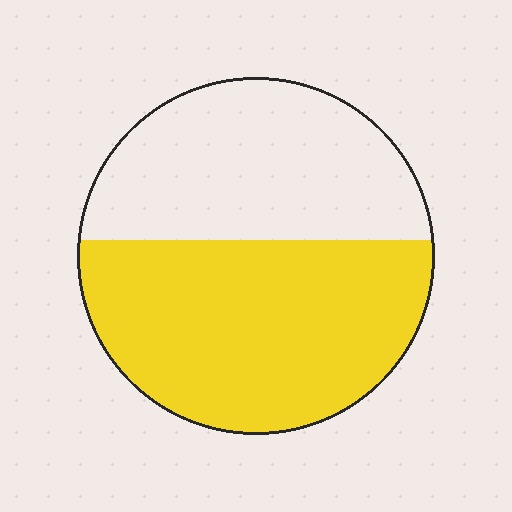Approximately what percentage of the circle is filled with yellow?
Approximately 55%.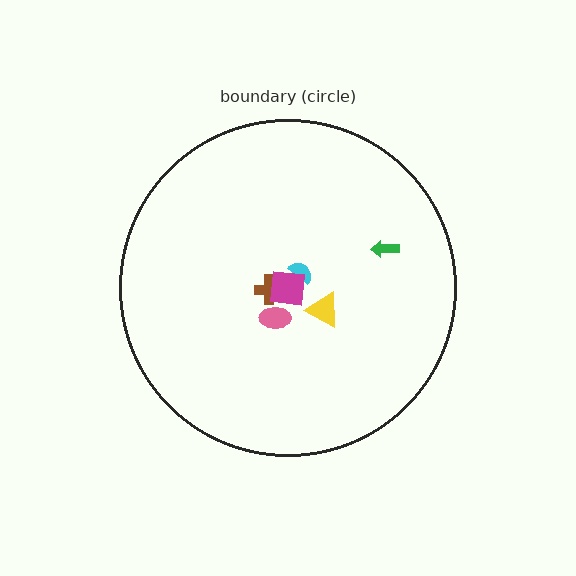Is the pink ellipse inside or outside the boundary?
Inside.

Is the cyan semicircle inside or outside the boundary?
Inside.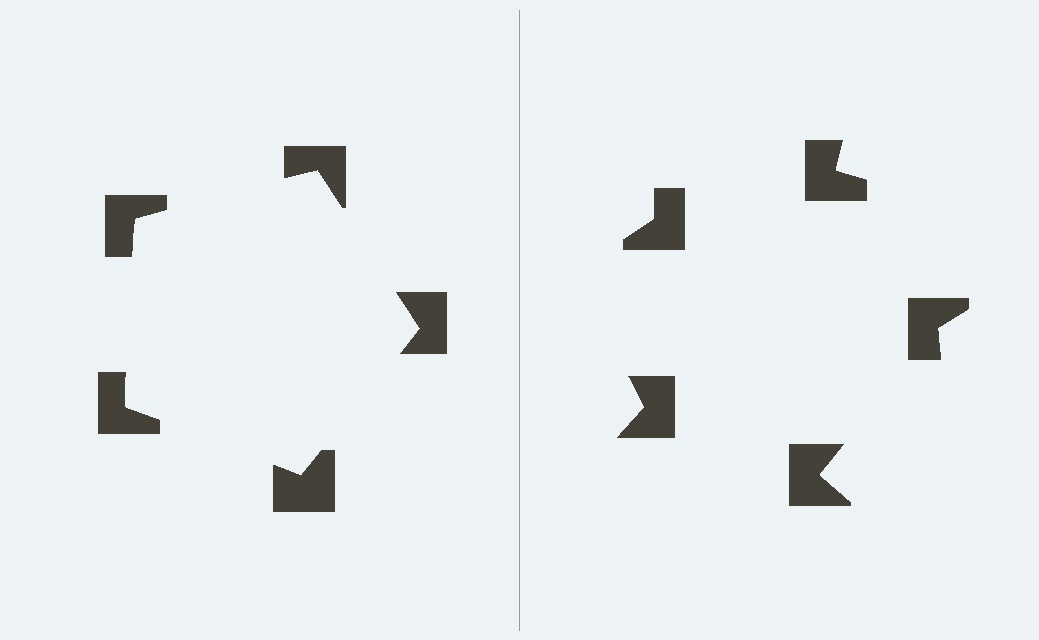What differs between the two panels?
The notched squares are positioned identically on both sides; only the wedge orientations differ. On the left they align to a pentagon; on the right they are misaligned.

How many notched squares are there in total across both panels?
10 — 5 on each side.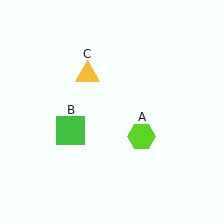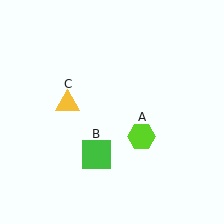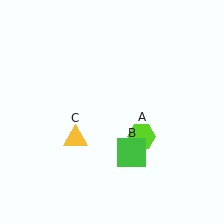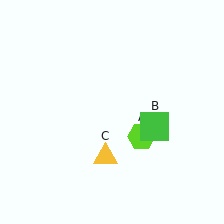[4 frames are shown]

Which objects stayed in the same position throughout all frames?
Lime hexagon (object A) remained stationary.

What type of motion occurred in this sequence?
The green square (object B), yellow triangle (object C) rotated counterclockwise around the center of the scene.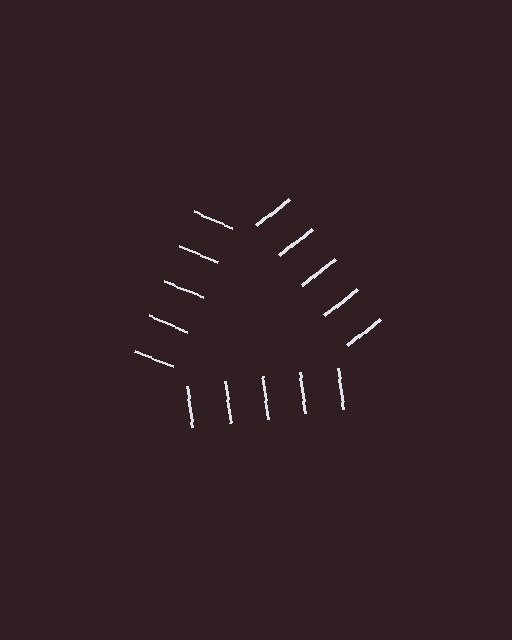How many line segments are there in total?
15 — 5 along each of the 3 edges.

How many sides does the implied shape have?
3 sides — the line-ends trace a triangle.